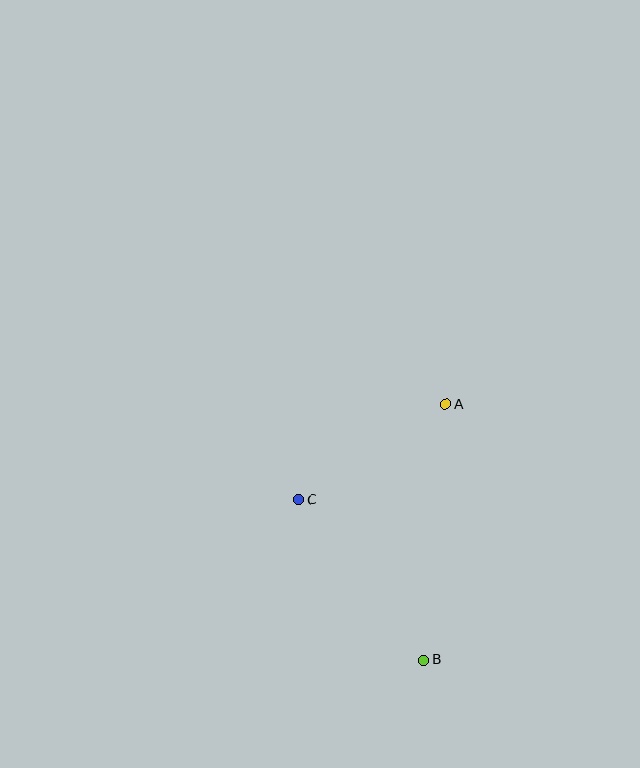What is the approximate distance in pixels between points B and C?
The distance between B and C is approximately 203 pixels.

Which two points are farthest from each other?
Points A and B are farthest from each other.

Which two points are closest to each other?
Points A and C are closest to each other.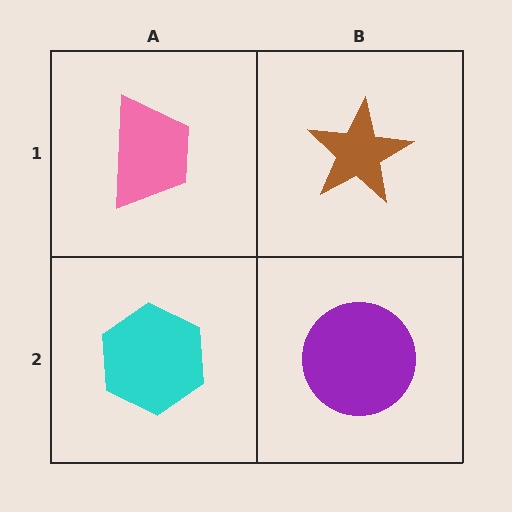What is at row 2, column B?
A purple circle.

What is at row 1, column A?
A pink trapezoid.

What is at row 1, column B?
A brown star.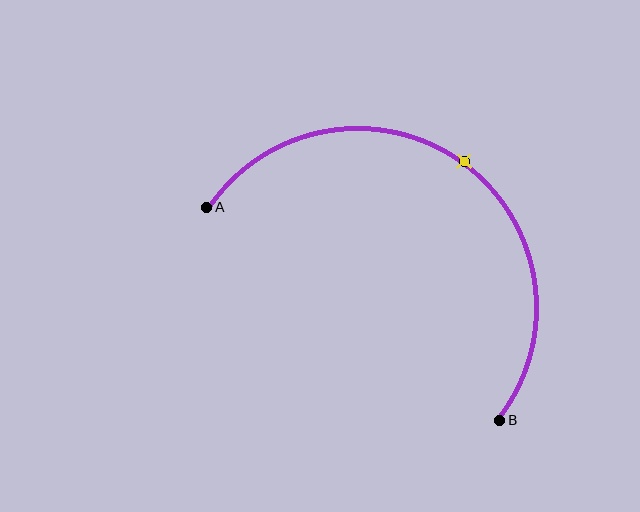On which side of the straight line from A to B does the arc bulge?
The arc bulges above and to the right of the straight line connecting A and B.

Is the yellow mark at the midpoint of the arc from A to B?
Yes. The yellow mark lies on the arc at equal arc-length from both A and B — it is the arc midpoint.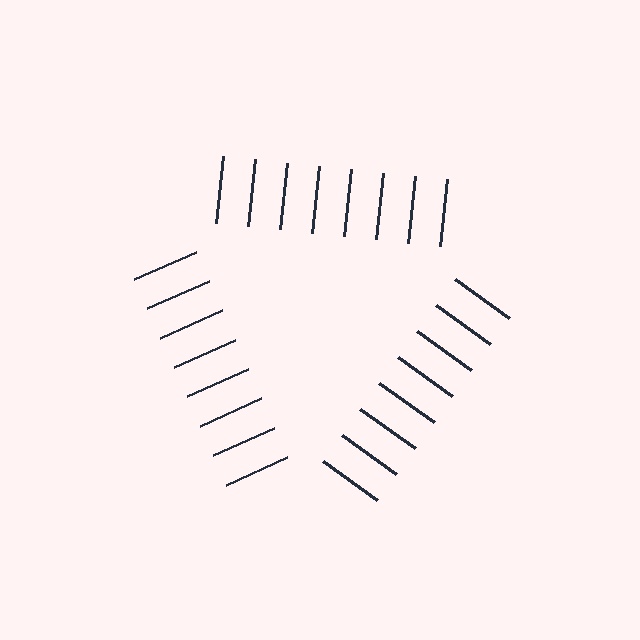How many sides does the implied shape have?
3 sides — the line-ends trace a triangle.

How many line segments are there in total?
24 — 8 along each of the 3 edges.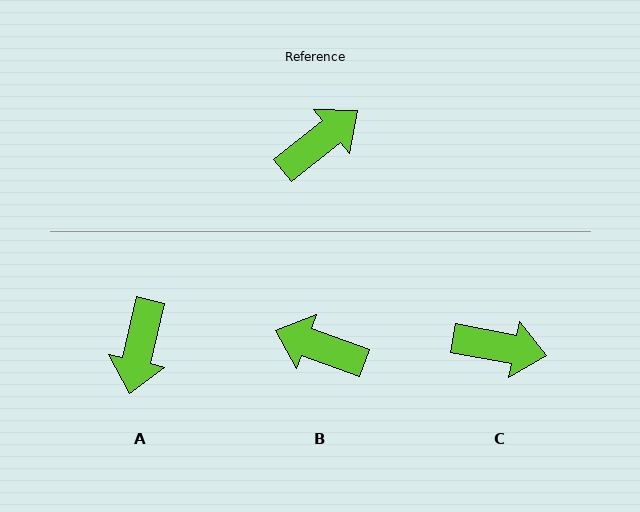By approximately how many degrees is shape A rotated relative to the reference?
Approximately 142 degrees clockwise.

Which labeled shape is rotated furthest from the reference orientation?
A, about 142 degrees away.